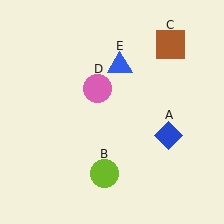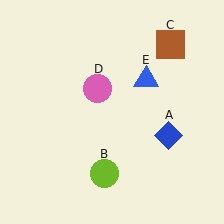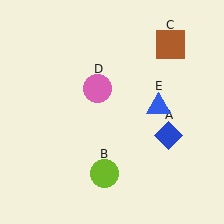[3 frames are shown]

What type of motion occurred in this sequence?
The blue triangle (object E) rotated clockwise around the center of the scene.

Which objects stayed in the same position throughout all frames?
Blue diamond (object A) and lime circle (object B) and brown square (object C) and pink circle (object D) remained stationary.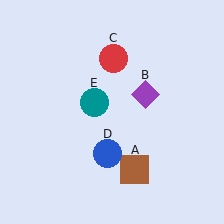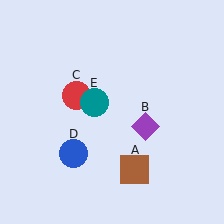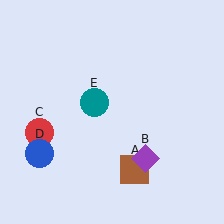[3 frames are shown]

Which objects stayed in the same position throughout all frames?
Brown square (object A) and teal circle (object E) remained stationary.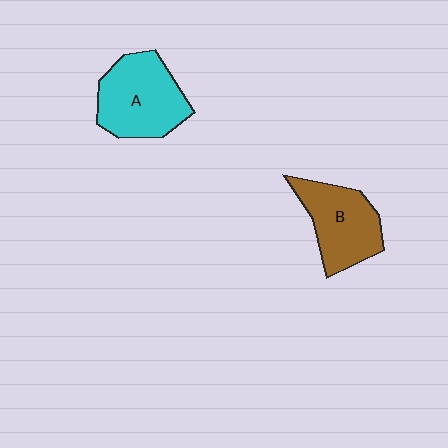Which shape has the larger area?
Shape A (cyan).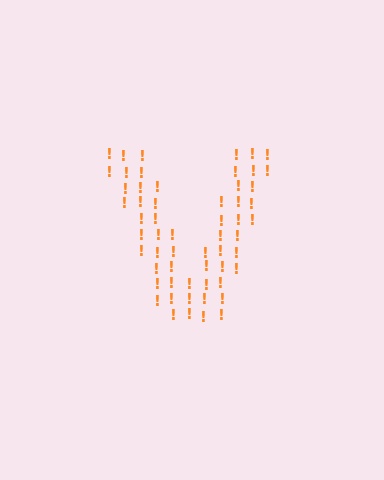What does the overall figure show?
The overall figure shows the letter V.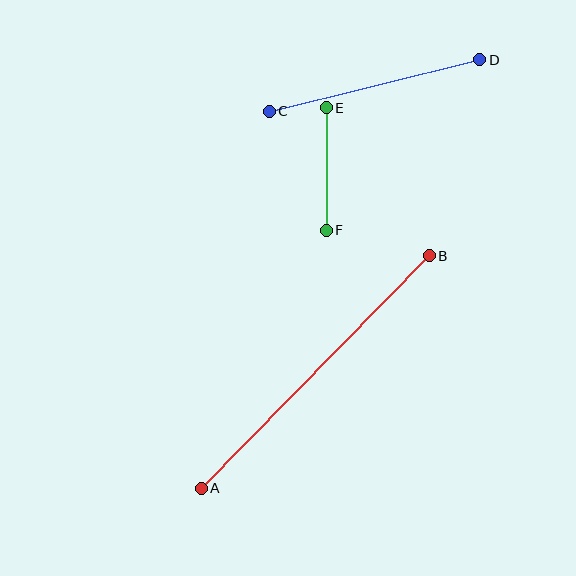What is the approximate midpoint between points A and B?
The midpoint is at approximately (315, 372) pixels.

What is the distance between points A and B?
The distance is approximately 326 pixels.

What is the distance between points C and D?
The distance is approximately 217 pixels.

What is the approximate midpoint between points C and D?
The midpoint is at approximately (374, 85) pixels.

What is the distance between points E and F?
The distance is approximately 122 pixels.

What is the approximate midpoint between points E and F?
The midpoint is at approximately (326, 169) pixels.